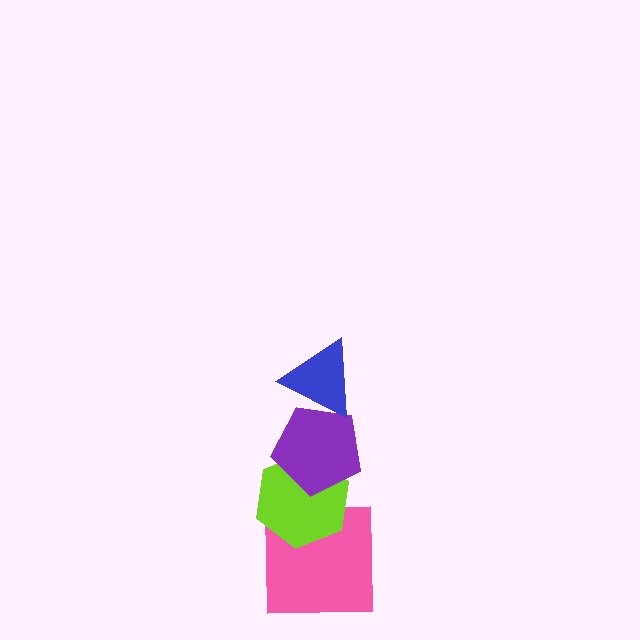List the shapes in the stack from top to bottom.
From top to bottom: the blue triangle, the purple pentagon, the lime hexagon, the pink square.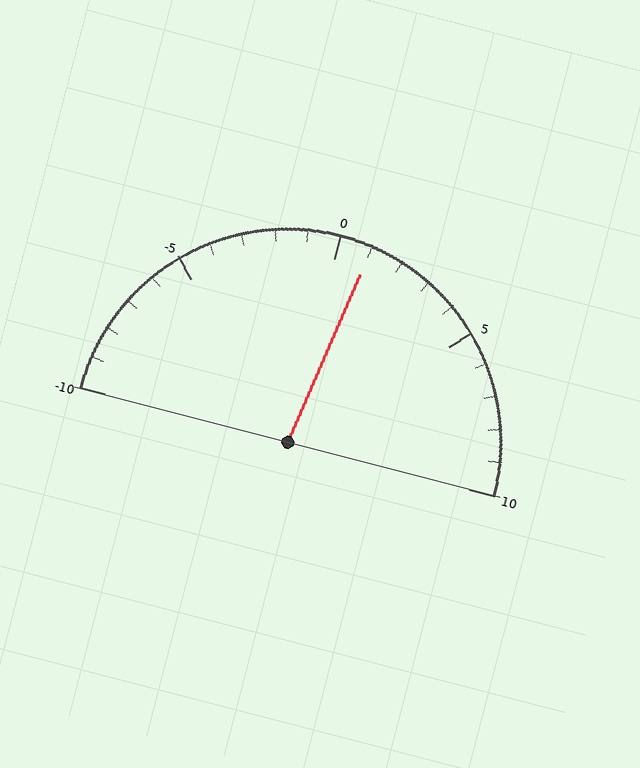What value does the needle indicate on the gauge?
The needle indicates approximately 1.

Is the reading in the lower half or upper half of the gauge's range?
The reading is in the upper half of the range (-10 to 10).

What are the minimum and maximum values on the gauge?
The gauge ranges from -10 to 10.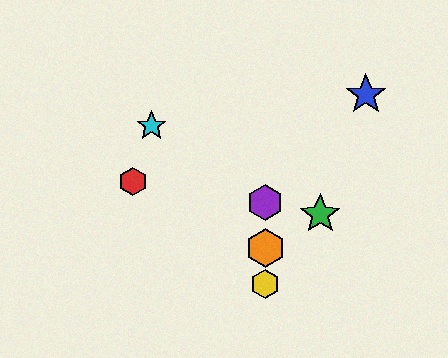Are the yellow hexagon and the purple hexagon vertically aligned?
Yes, both are at x≈265.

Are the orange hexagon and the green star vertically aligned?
No, the orange hexagon is at x≈265 and the green star is at x≈320.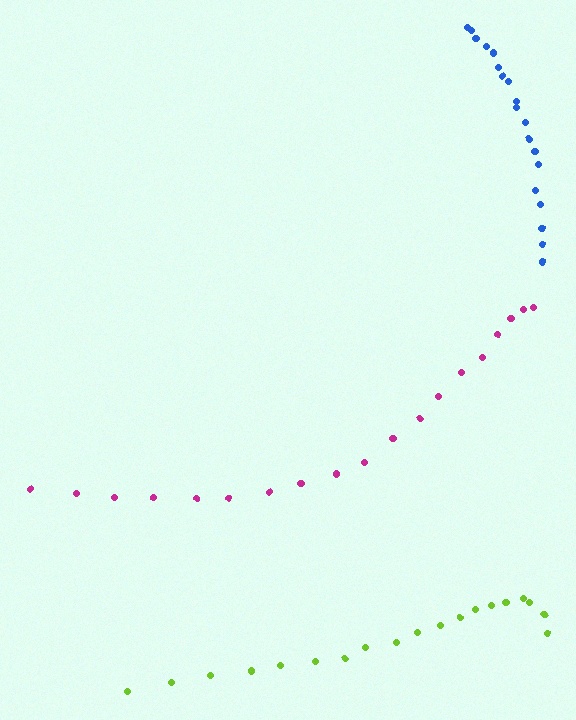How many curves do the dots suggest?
There are 3 distinct paths.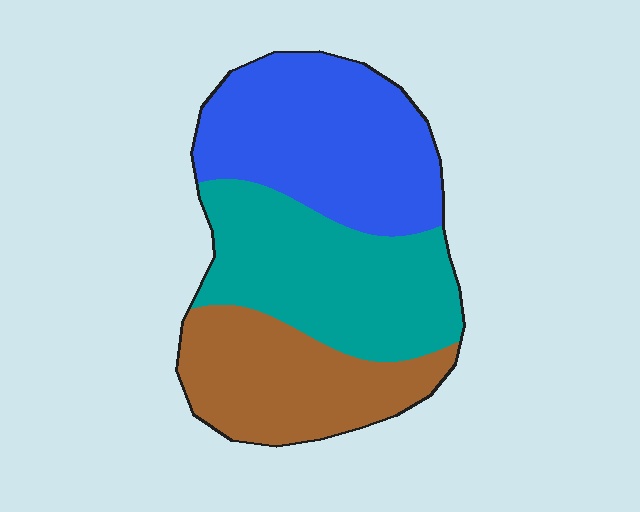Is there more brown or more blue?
Blue.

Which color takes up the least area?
Brown, at roughly 30%.